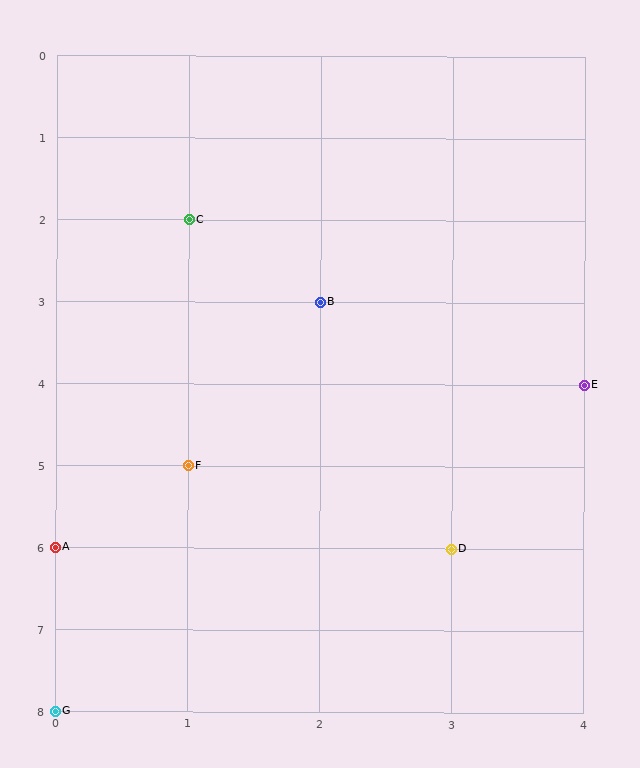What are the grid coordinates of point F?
Point F is at grid coordinates (1, 5).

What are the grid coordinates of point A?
Point A is at grid coordinates (0, 6).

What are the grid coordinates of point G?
Point G is at grid coordinates (0, 8).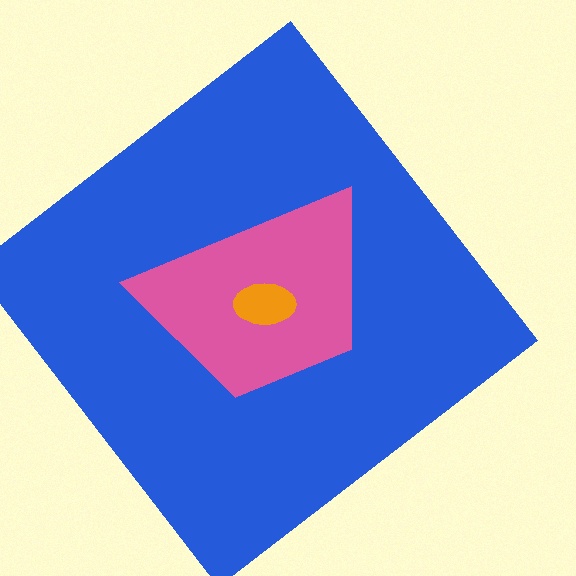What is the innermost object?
The orange ellipse.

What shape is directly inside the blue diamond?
The pink trapezoid.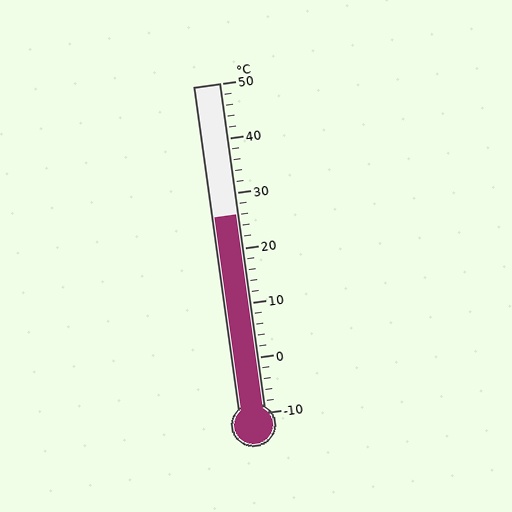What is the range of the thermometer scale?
The thermometer scale ranges from -10°C to 50°C.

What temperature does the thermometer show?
The thermometer shows approximately 26°C.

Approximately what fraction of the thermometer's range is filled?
The thermometer is filled to approximately 60% of its range.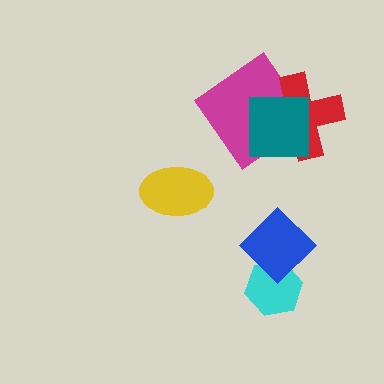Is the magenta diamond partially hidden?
Yes, it is partially covered by another shape.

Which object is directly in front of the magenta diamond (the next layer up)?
The red cross is directly in front of the magenta diamond.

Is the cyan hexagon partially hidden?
Yes, it is partially covered by another shape.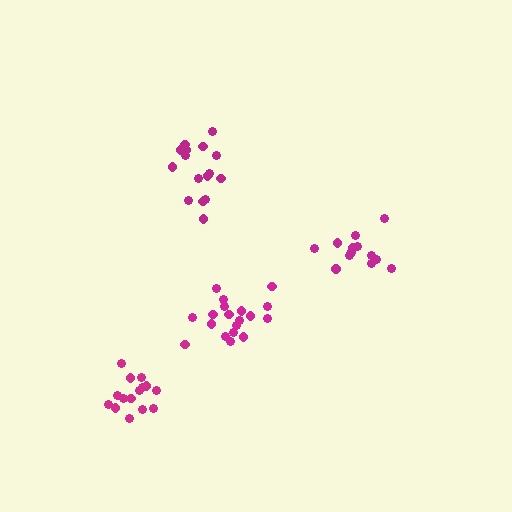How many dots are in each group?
Group 1: 17 dots, Group 2: 18 dots, Group 3: 14 dots, Group 4: 16 dots (65 total).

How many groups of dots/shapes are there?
There are 4 groups.